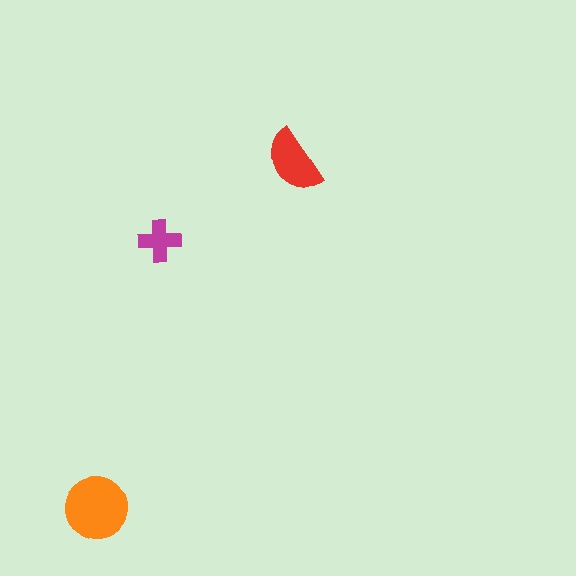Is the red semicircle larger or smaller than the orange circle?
Smaller.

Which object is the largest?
The orange circle.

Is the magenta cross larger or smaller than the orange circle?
Smaller.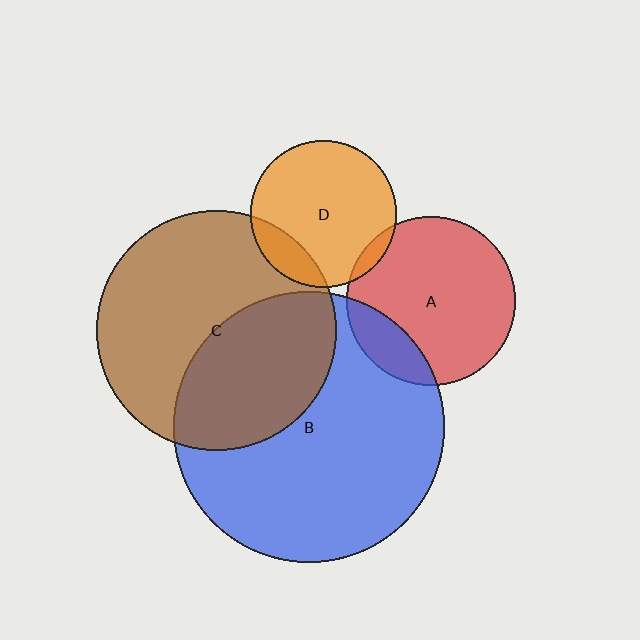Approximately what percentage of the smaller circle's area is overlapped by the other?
Approximately 5%.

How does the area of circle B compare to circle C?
Approximately 1.3 times.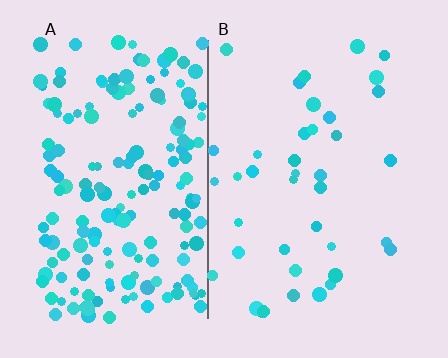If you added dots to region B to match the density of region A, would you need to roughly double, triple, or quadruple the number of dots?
Approximately quadruple.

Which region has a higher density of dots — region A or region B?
A (the left).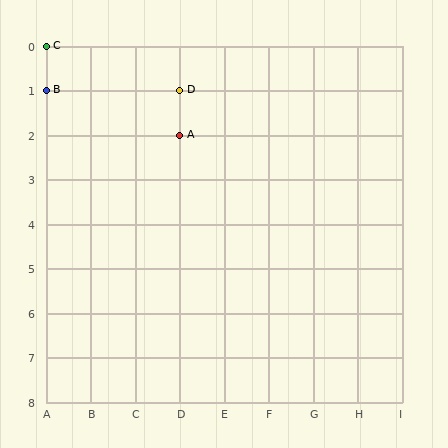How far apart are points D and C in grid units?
Points D and C are 3 columns and 1 row apart (about 3.2 grid units diagonally).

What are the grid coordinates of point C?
Point C is at grid coordinates (A, 0).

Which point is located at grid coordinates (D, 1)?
Point D is at (D, 1).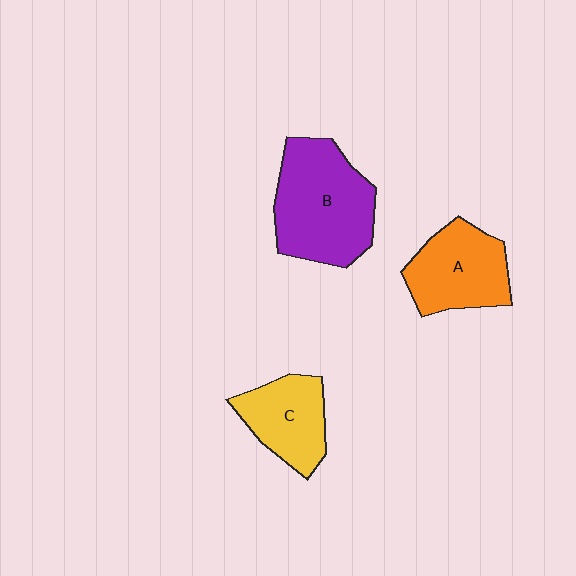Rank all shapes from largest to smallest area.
From largest to smallest: B (purple), A (orange), C (yellow).